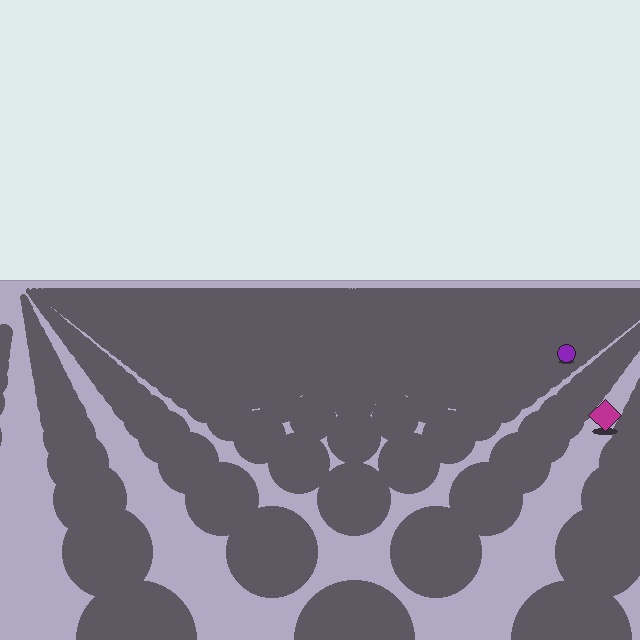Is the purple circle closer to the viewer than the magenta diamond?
No. The magenta diamond is closer — you can tell from the texture gradient: the ground texture is coarser near it.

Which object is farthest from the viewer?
The purple circle is farthest from the viewer. It appears smaller and the ground texture around it is denser.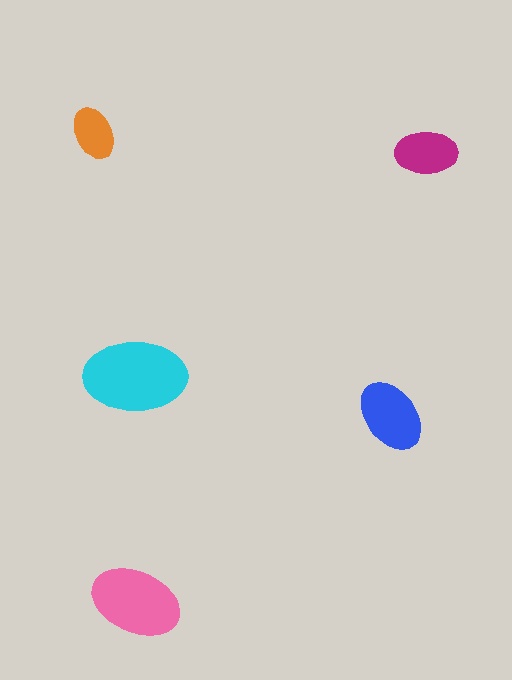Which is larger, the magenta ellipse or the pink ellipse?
The pink one.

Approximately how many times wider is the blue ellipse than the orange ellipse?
About 1.5 times wider.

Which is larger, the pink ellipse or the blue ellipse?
The pink one.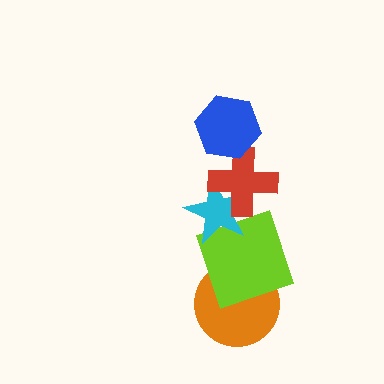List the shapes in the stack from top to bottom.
From top to bottom: the blue hexagon, the red cross, the cyan star, the lime square, the orange circle.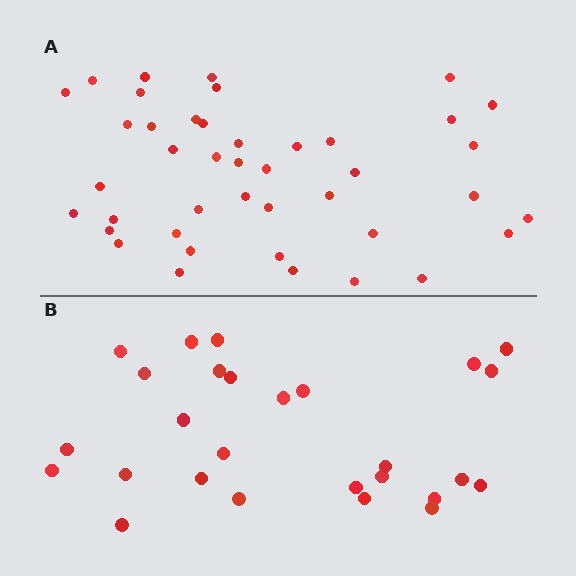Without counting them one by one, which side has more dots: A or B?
Region A (the top region) has more dots.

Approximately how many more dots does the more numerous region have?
Region A has approximately 15 more dots than region B.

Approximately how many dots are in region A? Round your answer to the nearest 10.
About 40 dots. (The exact count is 42, which rounds to 40.)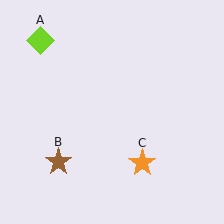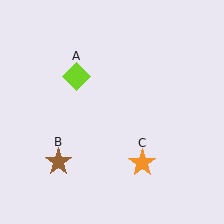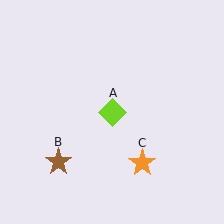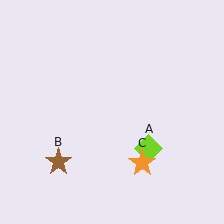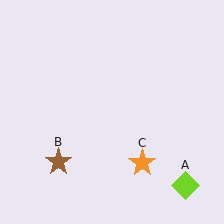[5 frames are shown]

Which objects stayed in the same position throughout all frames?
Brown star (object B) and orange star (object C) remained stationary.